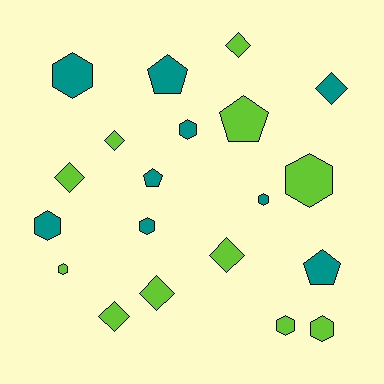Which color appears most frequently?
Lime, with 11 objects.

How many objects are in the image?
There are 20 objects.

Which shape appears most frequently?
Hexagon, with 9 objects.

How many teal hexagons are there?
There are 5 teal hexagons.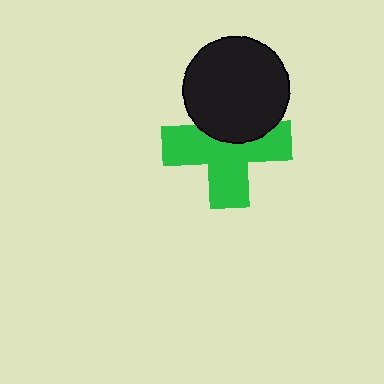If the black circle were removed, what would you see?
You would see the complete green cross.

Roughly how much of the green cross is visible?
Most of it is visible (roughly 65%).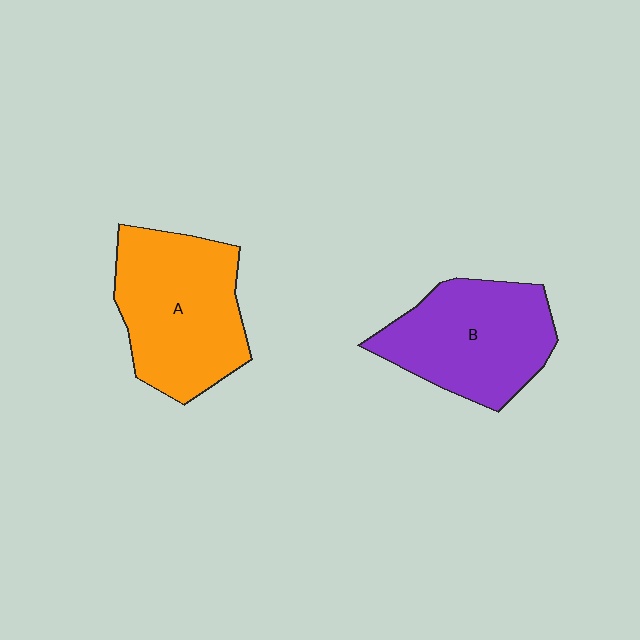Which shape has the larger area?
Shape A (orange).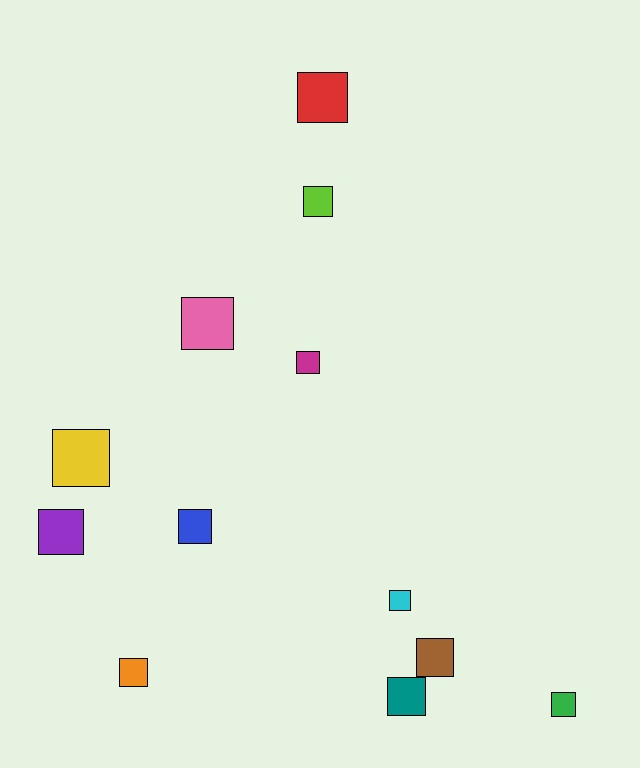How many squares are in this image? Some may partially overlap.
There are 12 squares.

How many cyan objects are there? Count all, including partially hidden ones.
There is 1 cyan object.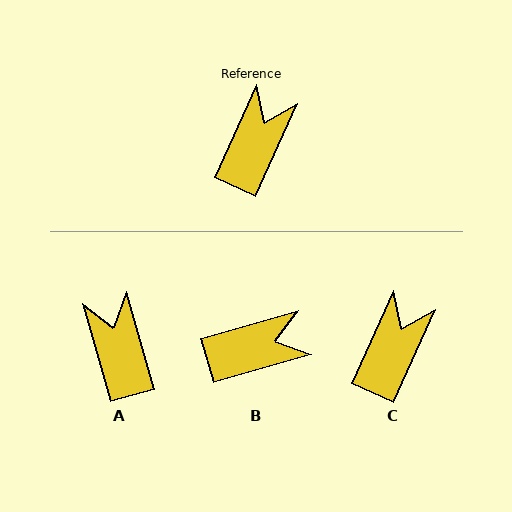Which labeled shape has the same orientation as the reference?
C.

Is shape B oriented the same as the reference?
No, it is off by about 50 degrees.